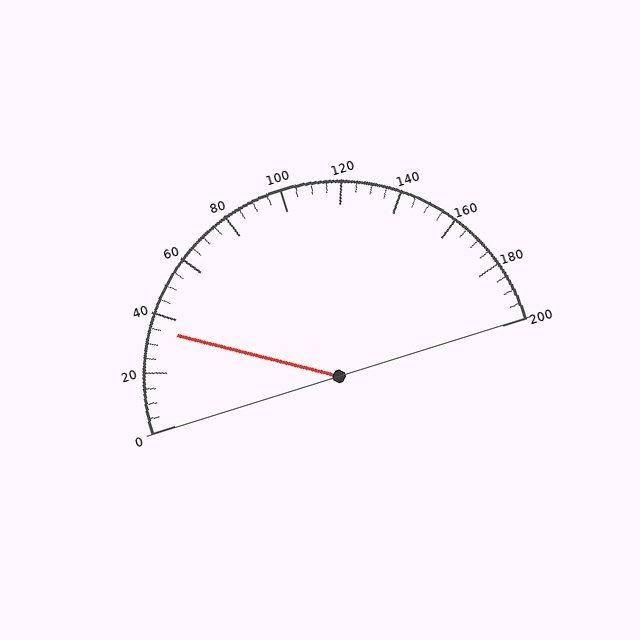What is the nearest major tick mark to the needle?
The nearest major tick mark is 40.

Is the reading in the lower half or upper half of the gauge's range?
The reading is in the lower half of the range (0 to 200).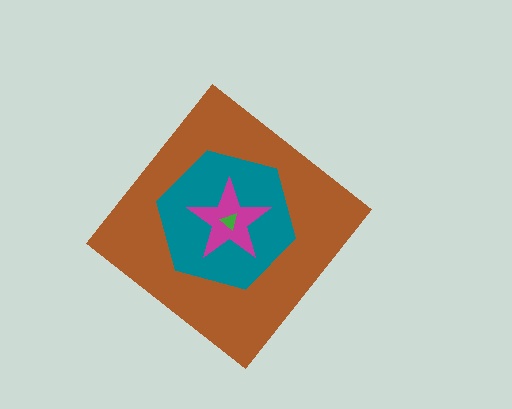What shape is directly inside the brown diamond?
The teal hexagon.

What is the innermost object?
The green triangle.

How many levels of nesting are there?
4.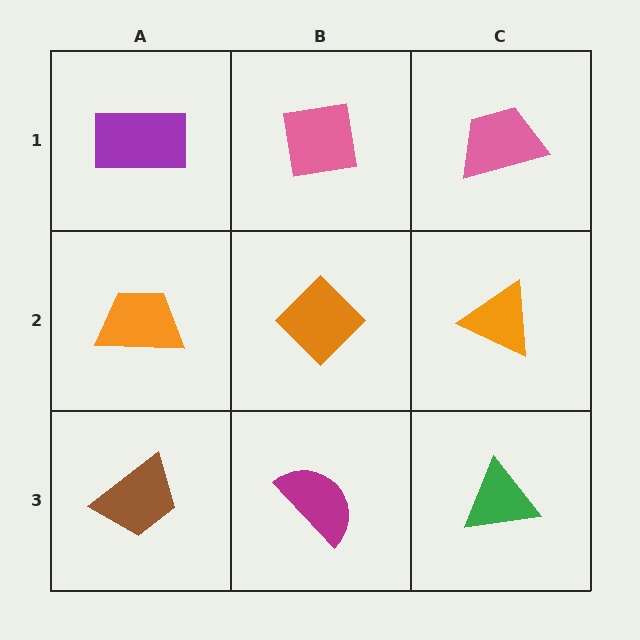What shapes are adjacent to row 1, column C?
An orange triangle (row 2, column C), a pink square (row 1, column B).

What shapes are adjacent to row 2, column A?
A purple rectangle (row 1, column A), a brown trapezoid (row 3, column A), an orange diamond (row 2, column B).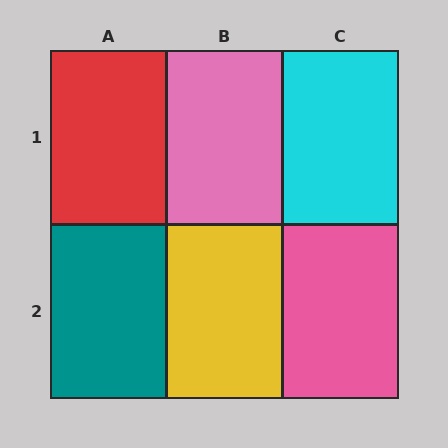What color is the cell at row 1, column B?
Pink.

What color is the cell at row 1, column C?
Cyan.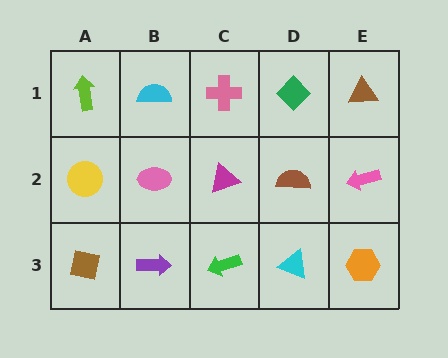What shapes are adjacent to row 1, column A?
A yellow circle (row 2, column A), a cyan semicircle (row 1, column B).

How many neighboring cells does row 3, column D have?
3.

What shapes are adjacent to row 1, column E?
A pink arrow (row 2, column E), a green diamond (row 1, column D).